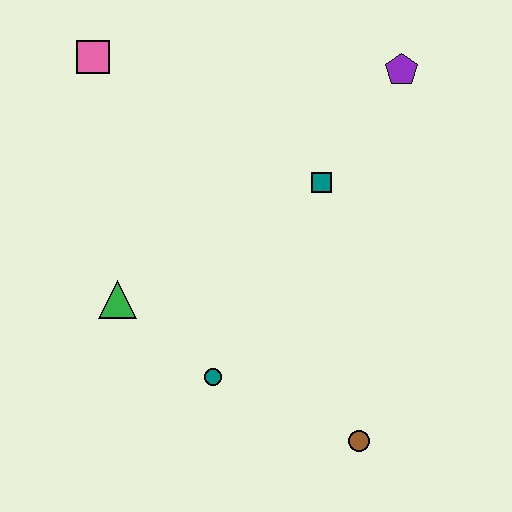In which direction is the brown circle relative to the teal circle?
The brown circle is to the right of the teal circle.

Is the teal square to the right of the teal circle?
Yes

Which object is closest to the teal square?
The purple pentagon is closest to the teal square.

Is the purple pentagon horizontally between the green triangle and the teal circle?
No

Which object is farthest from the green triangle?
The purple pentagon is farthest from the green triangle.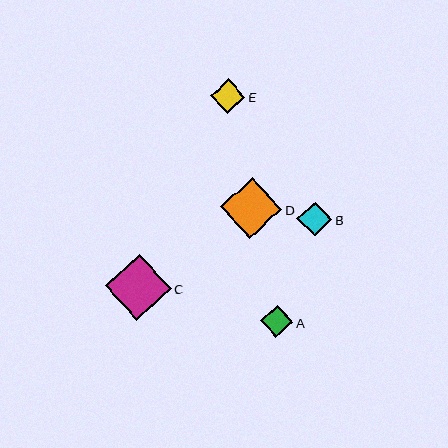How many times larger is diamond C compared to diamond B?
Diamond C is approximately 1.9 times the size of diamond B.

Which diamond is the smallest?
Diamond A is the smallest with a size of approximately 32 pixels.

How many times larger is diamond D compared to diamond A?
Diamond D is approximately 1.9 times the size of diamond A.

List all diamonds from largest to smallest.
From largest to smallest: C, D, E, B, A.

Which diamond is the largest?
Diamond C is the largest with a size of approximately 66 pixels.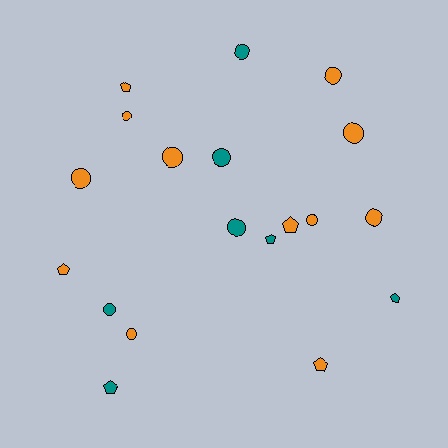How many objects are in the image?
There are 19 objects.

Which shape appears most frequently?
Circle, with 12 objects.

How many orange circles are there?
There are 8 orange circles.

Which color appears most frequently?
Orange, with 12 objects.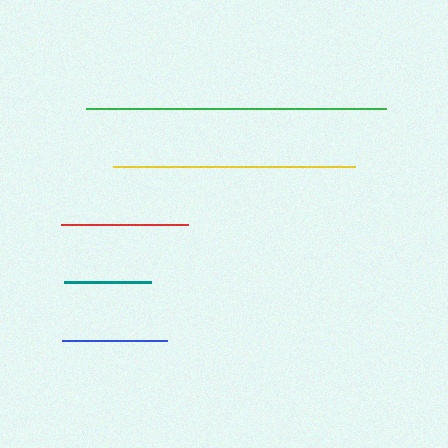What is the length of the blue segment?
The blue segment is approximately 105 pixels long.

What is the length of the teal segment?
The teal segment is approximately 87 pixels long.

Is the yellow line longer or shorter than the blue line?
The yellow line is longer than the blue line.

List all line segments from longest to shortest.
From longest to shortest: green, yellow, red, blue, teal.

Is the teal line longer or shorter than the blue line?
The blue line is longer than the teal line.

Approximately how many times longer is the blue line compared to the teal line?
The blue line is approximately 1.2 times the length of the teal line.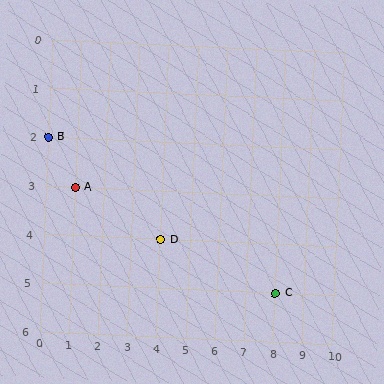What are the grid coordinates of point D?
Point D is at grid coordinates (4, 4).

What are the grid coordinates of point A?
Point A is at grid coordinates (1, 3).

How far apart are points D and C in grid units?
Points D and C are 4 columns and 1 row apart (about 4.1 grid units diagonally).